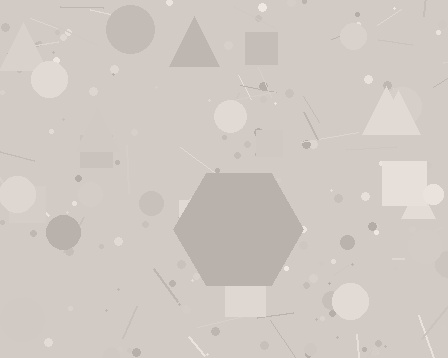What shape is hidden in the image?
A hexagon is hidden in the image.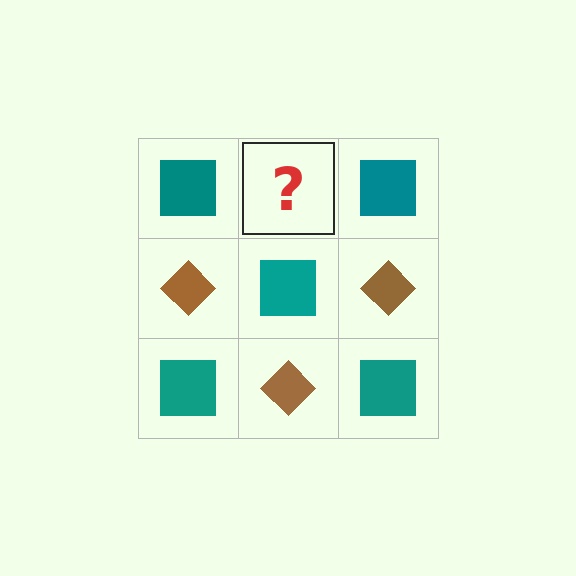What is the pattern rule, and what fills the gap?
The rule is that it alternates teal square and brown diamond in a checkerboard pattern. The gap should be filled with a brown diamond.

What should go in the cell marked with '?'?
The missing cell should contain a brown diamond.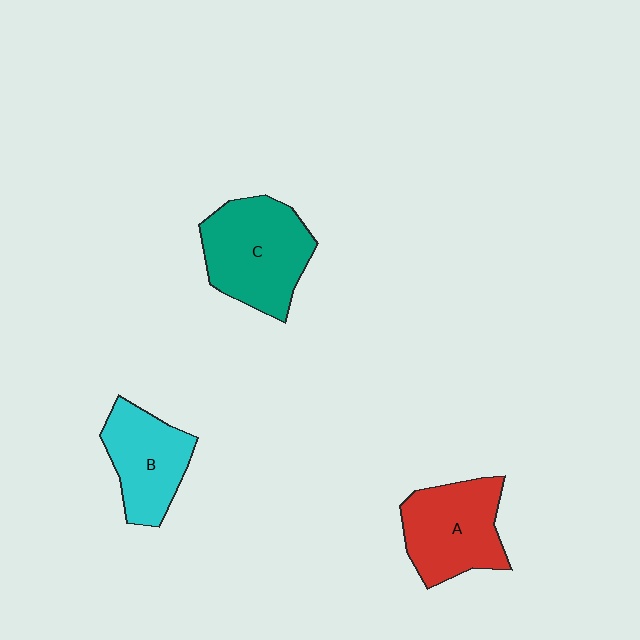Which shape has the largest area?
Shape C (teal).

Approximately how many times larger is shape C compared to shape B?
Approximately 1.3 times.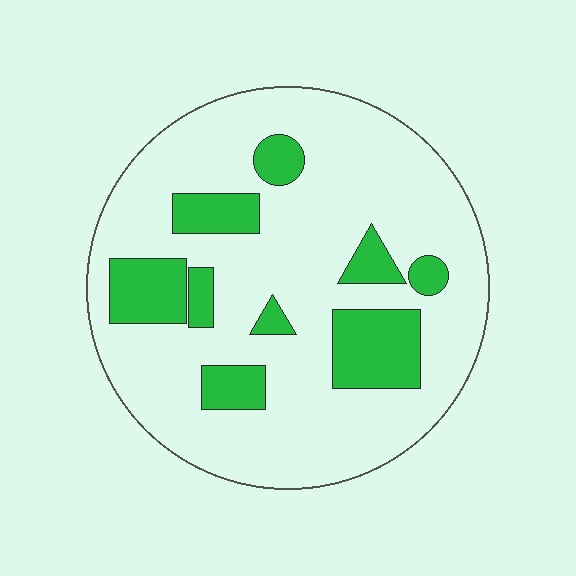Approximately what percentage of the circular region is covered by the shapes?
Approximately 20%.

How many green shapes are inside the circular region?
9.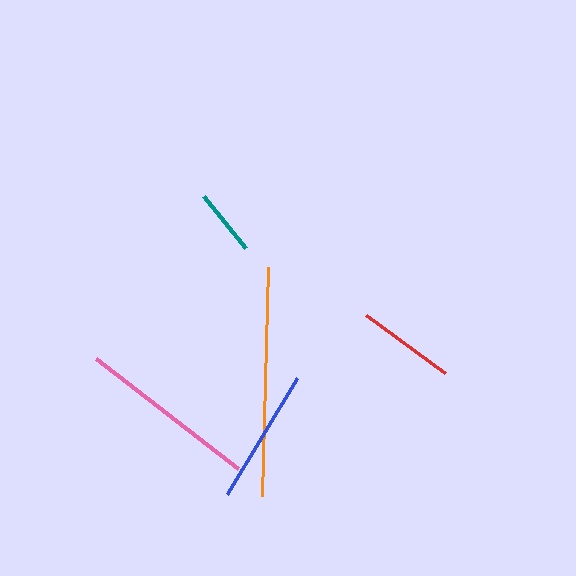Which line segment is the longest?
The orange line is the longest at approximately 229 pixels.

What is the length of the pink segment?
The pink segment is approximately 181 pixels long.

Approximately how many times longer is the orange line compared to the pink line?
The orange line is approximately 1.3 times the length of the pink line.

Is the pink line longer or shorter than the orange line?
The orange line is longer than the pink line.